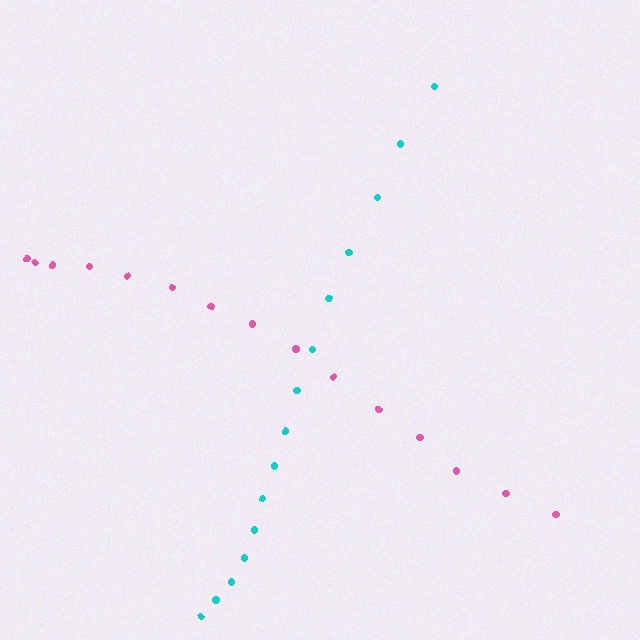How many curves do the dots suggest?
There are 2 distinct paths.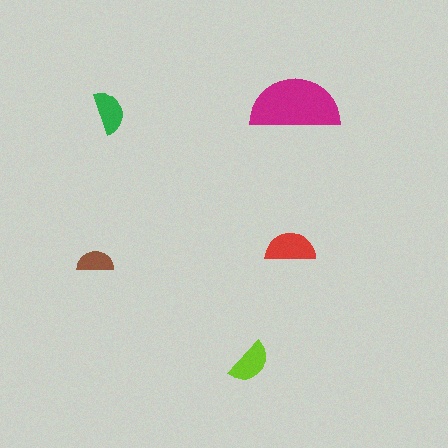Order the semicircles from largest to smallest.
the magenta one, the red one, the lime one, the green one, the brown one.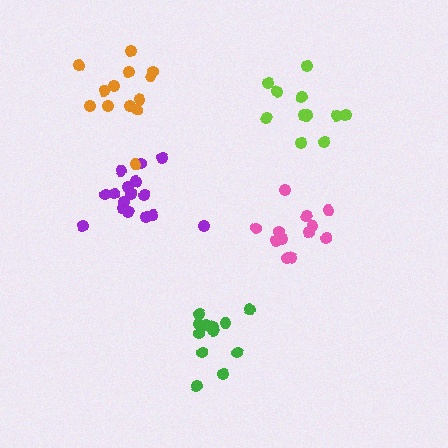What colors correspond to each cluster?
The clusters are colored: purple, lime, green, pink, orange.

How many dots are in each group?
Group 1: 16 dots, Group 2: 12 dots, Group 3: 12 dots, Group 4: 12 dots, Group 5: 13 dots (65 total).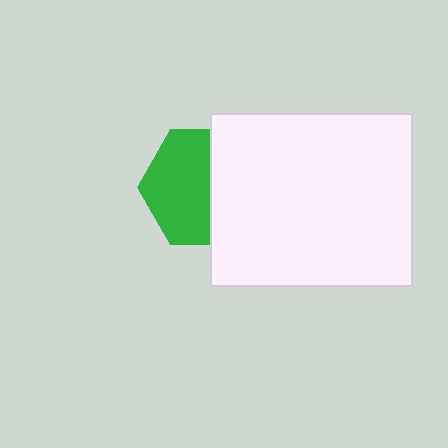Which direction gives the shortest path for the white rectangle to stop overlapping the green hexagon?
Moving right gives the shortest separation.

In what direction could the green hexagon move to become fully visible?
The green hexagon could move left. That would shift it out from behind the white rectangle entirely.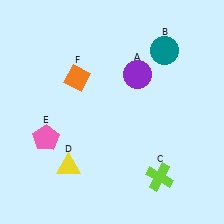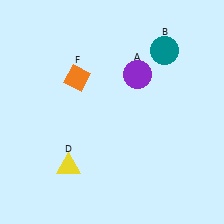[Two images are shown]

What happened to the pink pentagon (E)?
The pink pentagon (E) was removed in Image 2. It was in the bottom-left area of Image 1.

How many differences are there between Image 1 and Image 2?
There are 2 differences between the two images.